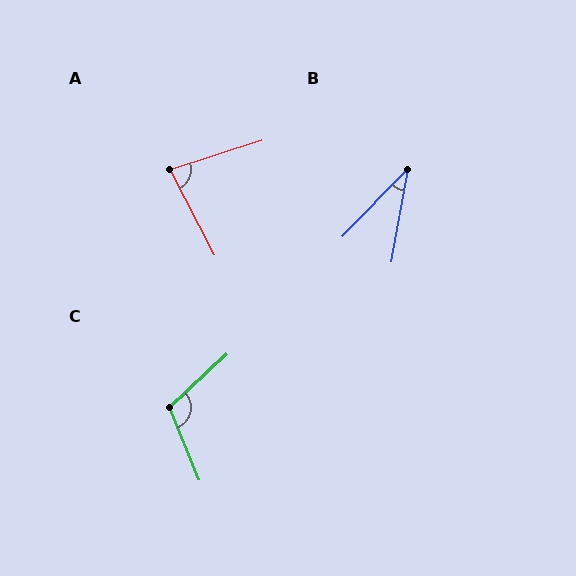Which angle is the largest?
C, at approximately 112 degrees.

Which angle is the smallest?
B, at approximately 33 degrees.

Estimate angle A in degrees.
Approximately 80 degrees.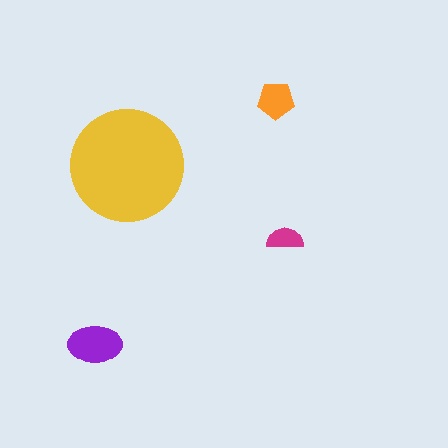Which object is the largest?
The yellow circle.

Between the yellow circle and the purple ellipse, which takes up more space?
The yellow circle.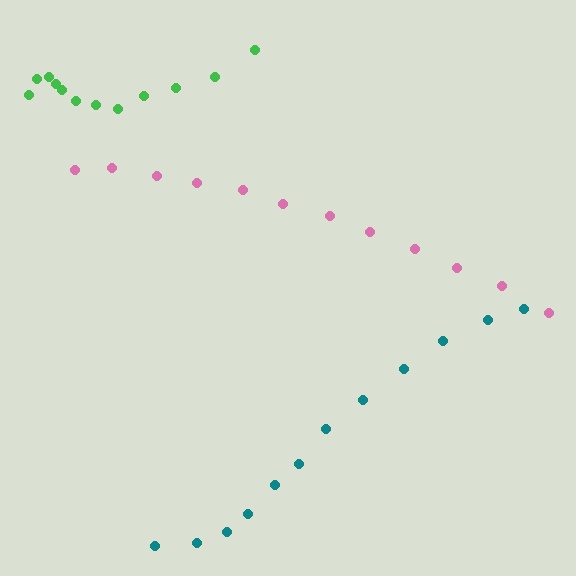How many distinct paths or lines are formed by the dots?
There are 3 distinct paths.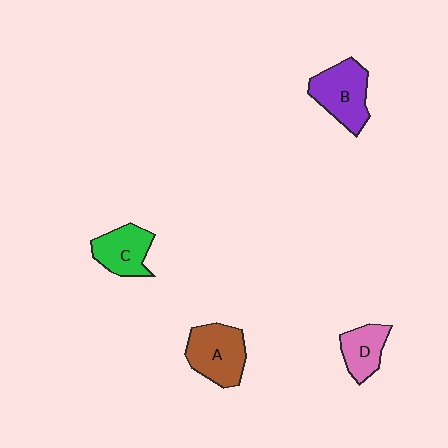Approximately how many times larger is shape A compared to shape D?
Approximately 1.5 times.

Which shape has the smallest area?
Shape D (pink).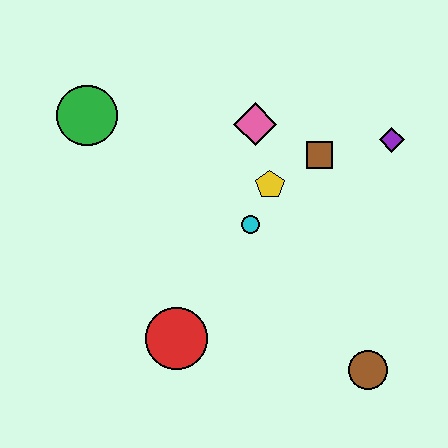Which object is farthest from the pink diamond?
The brown circle is farthest from the pink diamond.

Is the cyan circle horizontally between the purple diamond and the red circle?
Yes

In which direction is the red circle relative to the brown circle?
The red circle is to the left of the brown circle.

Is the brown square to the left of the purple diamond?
Yes